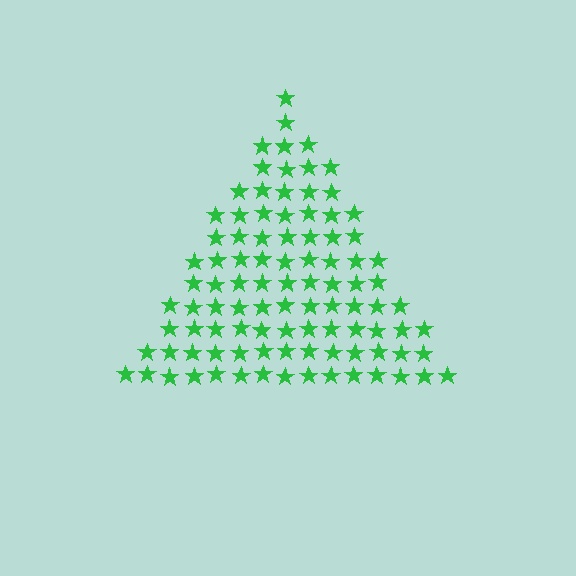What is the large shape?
The large shape is a triangle.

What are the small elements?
The small elements are stars.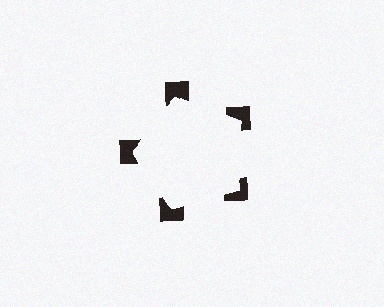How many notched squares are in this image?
There are 5 — one at each vertex of the illusory pentagon.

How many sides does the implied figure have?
5 sides.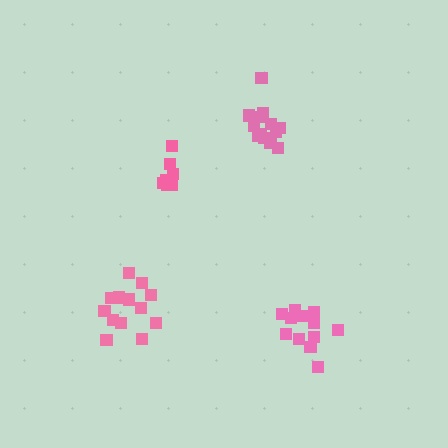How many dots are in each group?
Group 1: 13 dots, Group 2: 7 dots, Group 3: 12 dots, Group 4: 13 dots (45 total).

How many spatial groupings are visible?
There are 4 spatial groupings.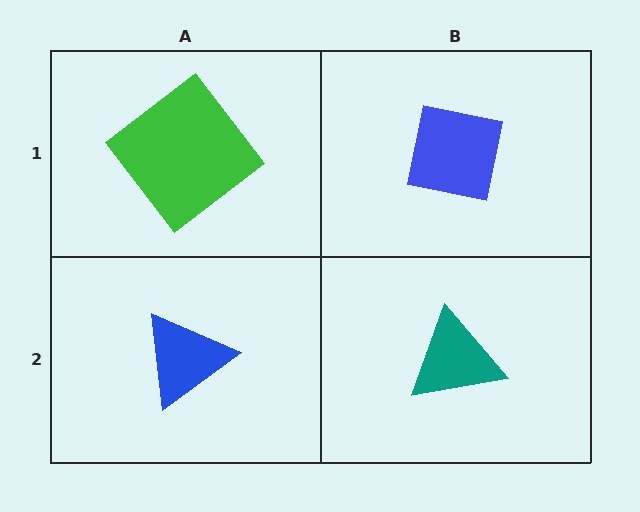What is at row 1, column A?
A green diamond.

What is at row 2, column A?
A blue triangle.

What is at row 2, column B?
A teal triangle.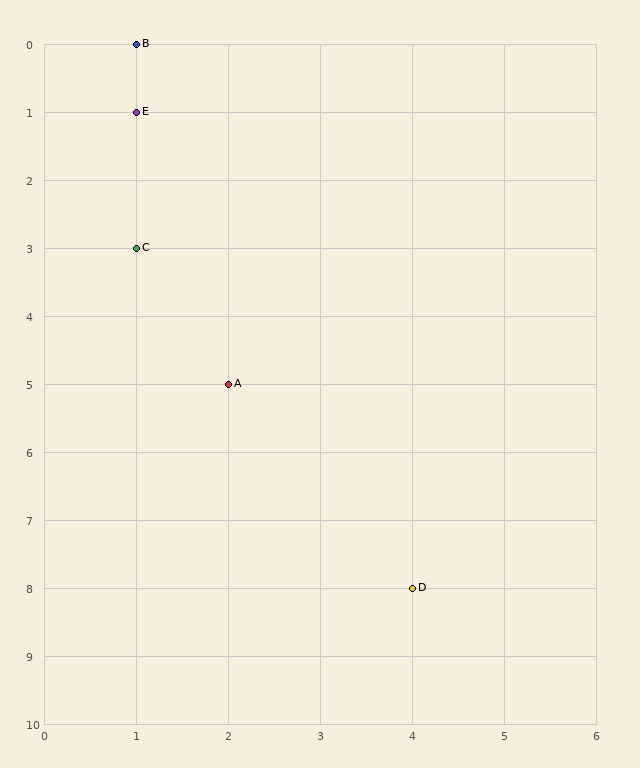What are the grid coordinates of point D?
Point D is at grid coordinates (4, 8).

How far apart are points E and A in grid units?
Points E and A are 1 column and 4 rows apart (about 4.1 grid units diagonally).